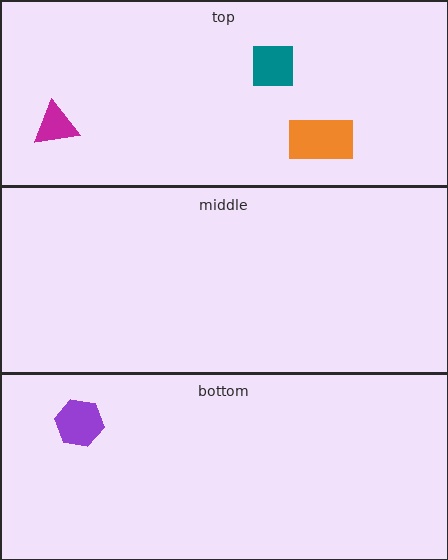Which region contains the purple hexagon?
The bottom region.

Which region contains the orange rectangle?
The top region.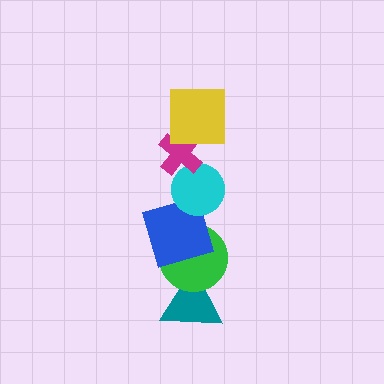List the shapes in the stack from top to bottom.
From top to bottom: the yellow square, the magenta cross, the cyan circle, the blue square, the green circle, the teal triangle.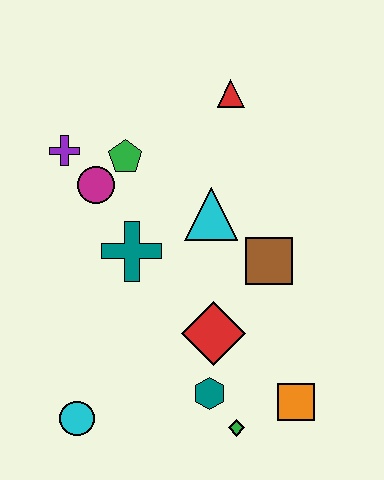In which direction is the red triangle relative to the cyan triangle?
The red triangle is above the cyan triangle.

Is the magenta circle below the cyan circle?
No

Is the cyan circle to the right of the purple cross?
Yes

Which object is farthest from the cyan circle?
The red triangle is farthest from the cyan circle.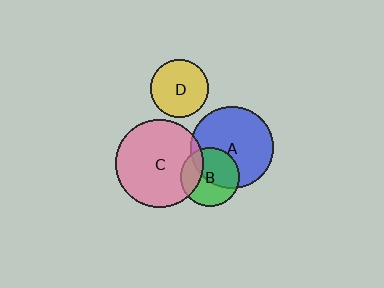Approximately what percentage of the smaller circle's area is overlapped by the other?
Approximately 30%.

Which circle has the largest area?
Circle C (pink).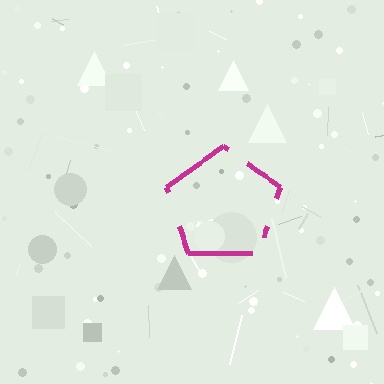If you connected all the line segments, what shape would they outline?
They would outline a pentagon.